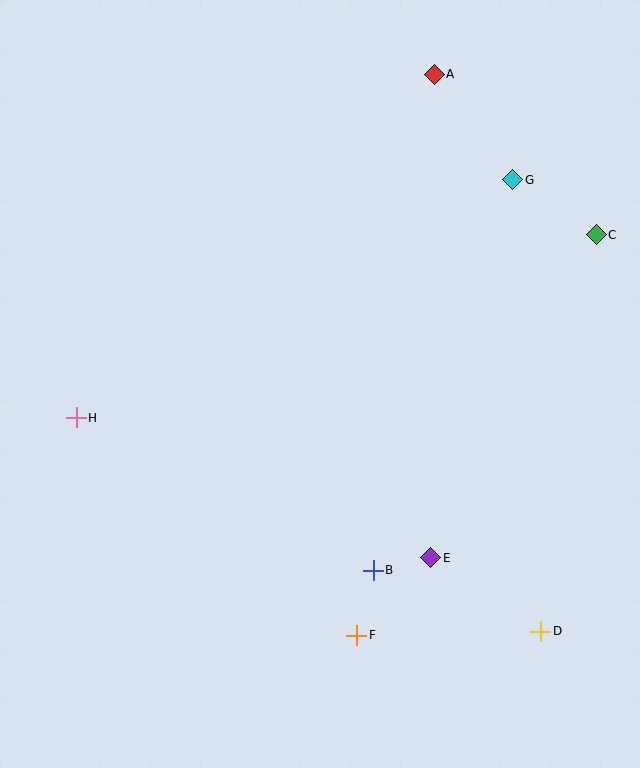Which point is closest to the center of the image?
Point B at (373, 570) is closest to the center.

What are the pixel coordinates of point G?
Point G is at (512, 180).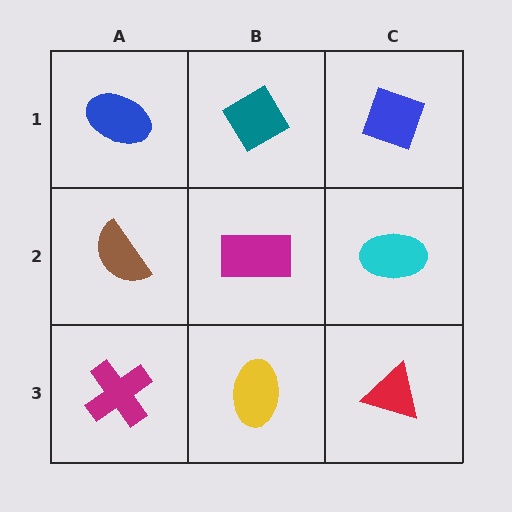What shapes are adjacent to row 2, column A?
A blue ellipse (row 1, column A), a magenta cross (row 3, column A), a magenta rectangle (row 2, column B).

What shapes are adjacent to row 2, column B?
A teal diamond (row 1, column B), a yellow ellipse (row 3, column B), a brown semicircle (row 2, column A), a cyan ellipse (row 2, column C).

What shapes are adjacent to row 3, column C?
A cyan ellipse (row 2, column C), a yellow ellipse (row 3, column B).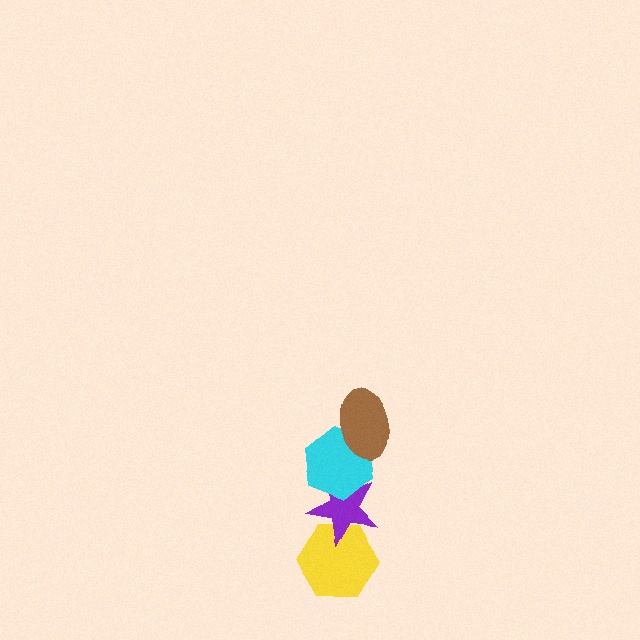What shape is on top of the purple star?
The cyan hexagon is on top of the purple star.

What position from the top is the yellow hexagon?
The yellow hexagon is 4th from the top.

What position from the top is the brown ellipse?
The brown ellipse is 1st from the top.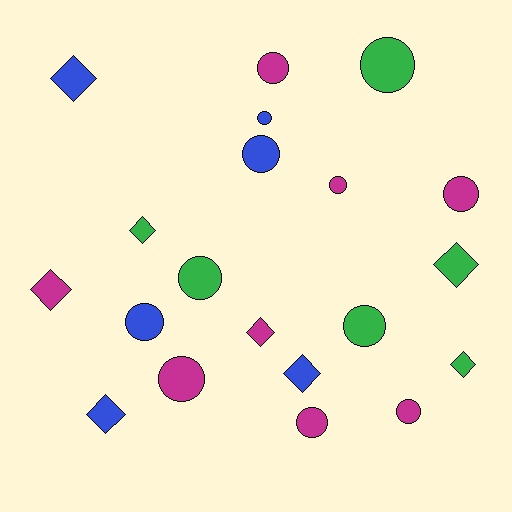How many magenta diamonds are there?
There are 2 magenta diamonds.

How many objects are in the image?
There are 20 objects.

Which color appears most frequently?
Magenta, with 8 objects.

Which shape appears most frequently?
Circle, with 12 objects.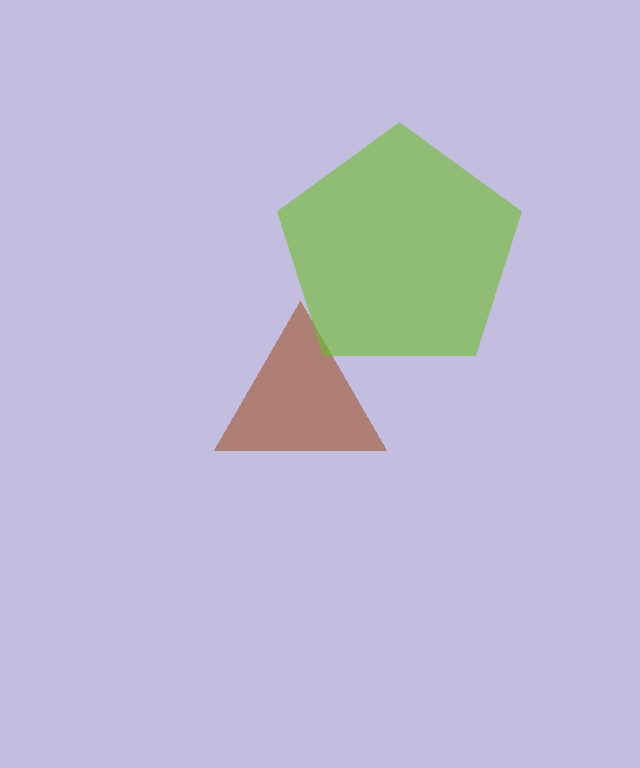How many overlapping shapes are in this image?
There are 2 overlapping shapes in the image.